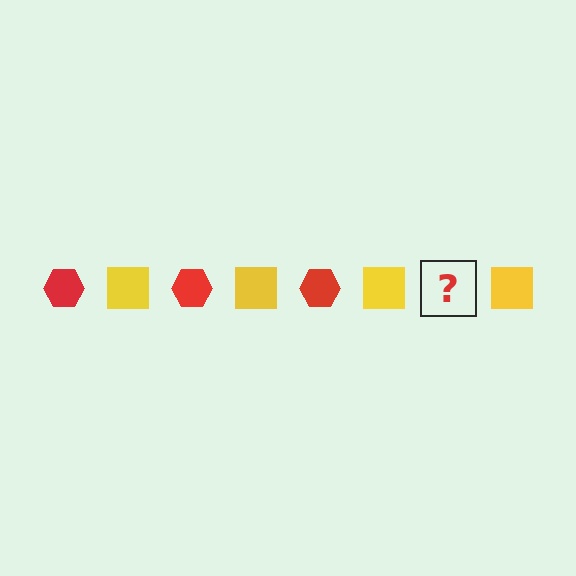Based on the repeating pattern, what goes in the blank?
The blank should be a red hexagon.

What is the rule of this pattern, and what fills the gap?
The rule is that the pattern alternates between red hexagon and yellow square. The gap should be filled with a red hexagon.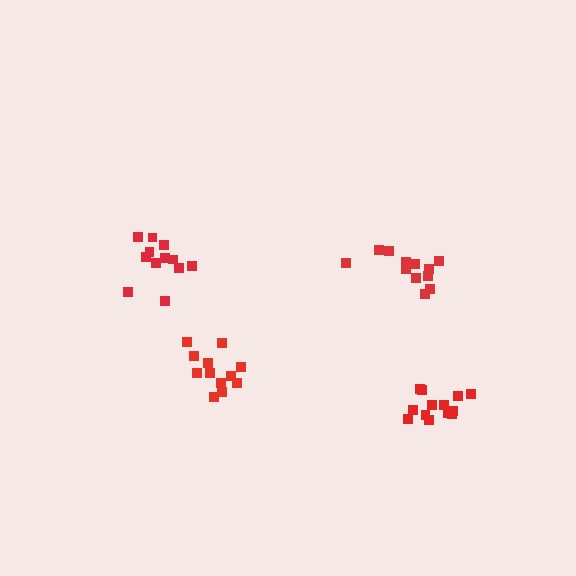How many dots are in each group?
Group 1: 12 dots, Group 2: 12 dots, Group 3: 12 dots, Group 4: 13 dots (49 total).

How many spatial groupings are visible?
There are 4 spatial groupings.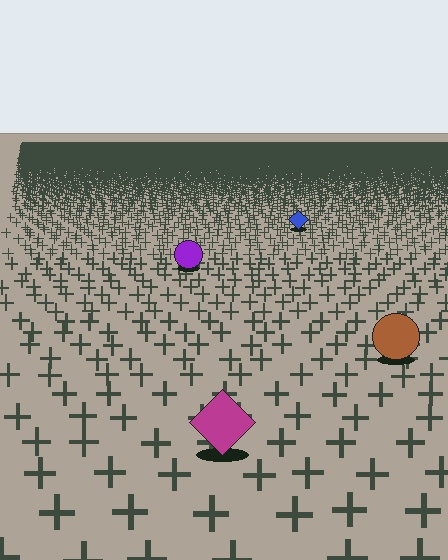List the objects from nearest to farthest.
From nearest to farthest: the magenta diamond, the brown circle, the purple circle, the blue diamond.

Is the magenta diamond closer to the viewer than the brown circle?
Yes. The magenta diamond is closer — you can tell from the texture gradient: the ground texture is coarser near it.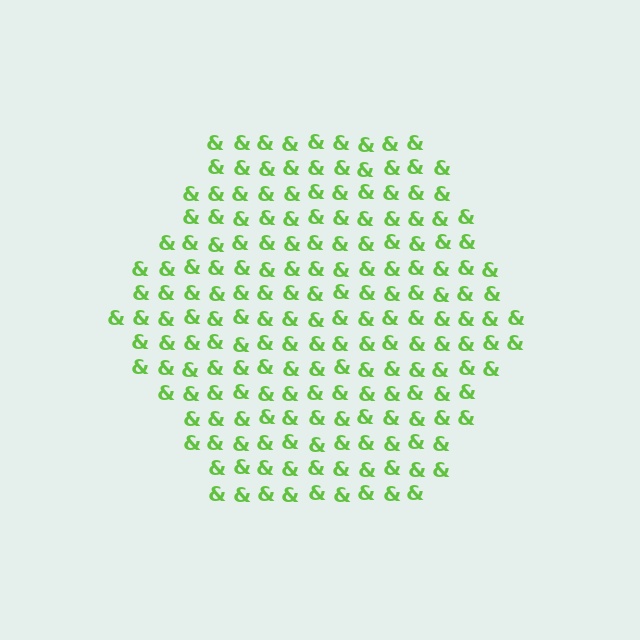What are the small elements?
The small elements are ampersands.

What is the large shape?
The large shape is a hexagon.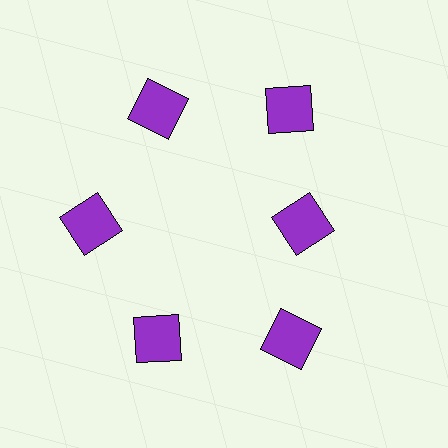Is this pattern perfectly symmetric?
No. The 6 purple squares are arranged in a ring, but one element near the 3 o'clock position is pulled inward toward the center, breaking the 6-fold rotational symmetry.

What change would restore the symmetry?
The symmetry would be restored by moving it outward, back onto the ring so that all 6 squares sit at equal angles and equal distance from the center.